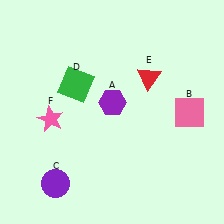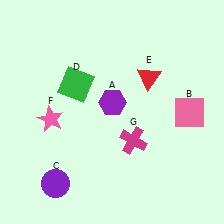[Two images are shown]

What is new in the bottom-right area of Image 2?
A magenta cross (G) was added in the bottom-right area of Image 2.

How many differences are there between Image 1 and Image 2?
There is 1 difference between the two images.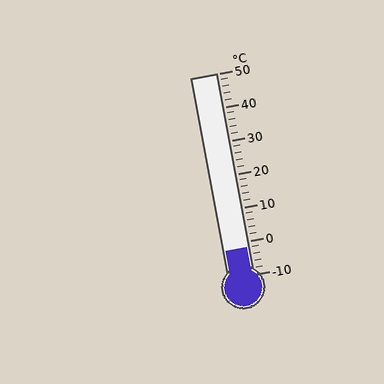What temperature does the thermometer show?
The thermometer shows approximately -2°C.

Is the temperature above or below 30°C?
The temperature is below 30°C.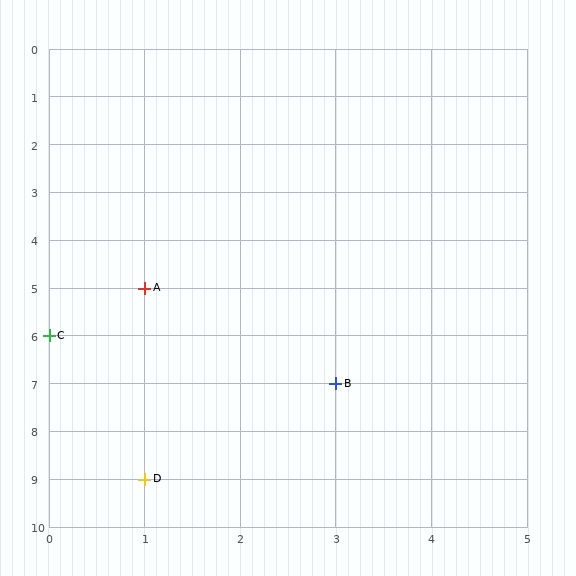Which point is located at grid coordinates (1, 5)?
Point A is at (1, 5).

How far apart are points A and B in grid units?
Points A and B are 2 columns and 2 rows apart (about 2.8 grid units diagonally).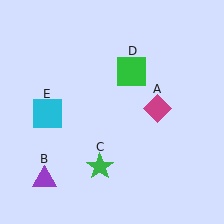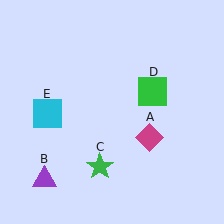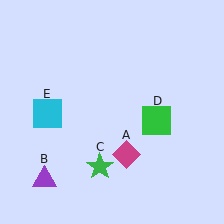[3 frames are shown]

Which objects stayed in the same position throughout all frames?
Purple triangle (object B) and green star (object C) and cyan square (object E) remained stationary.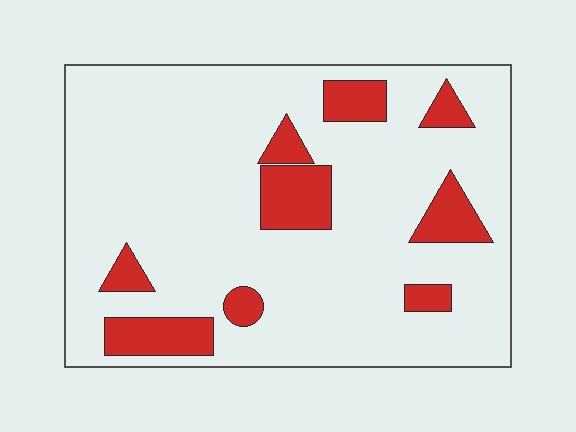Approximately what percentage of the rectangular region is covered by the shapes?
Approximately 15%.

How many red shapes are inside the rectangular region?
9.